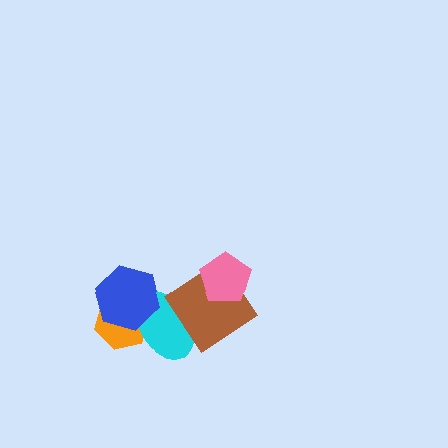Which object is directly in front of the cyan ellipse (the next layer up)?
The blue hexagon is directly in front of the cyan ellipse.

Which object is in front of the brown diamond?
The pink pentagon is in front of the brown diamond.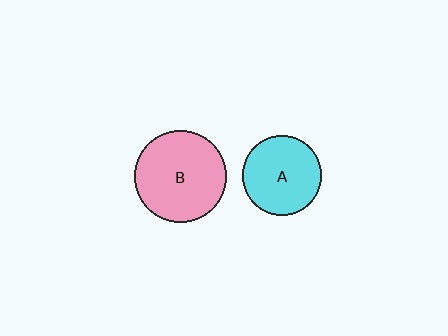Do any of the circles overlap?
No, none of the circles overlap.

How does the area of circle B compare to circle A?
Approximately 1.3 times.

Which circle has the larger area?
Circle B (pink).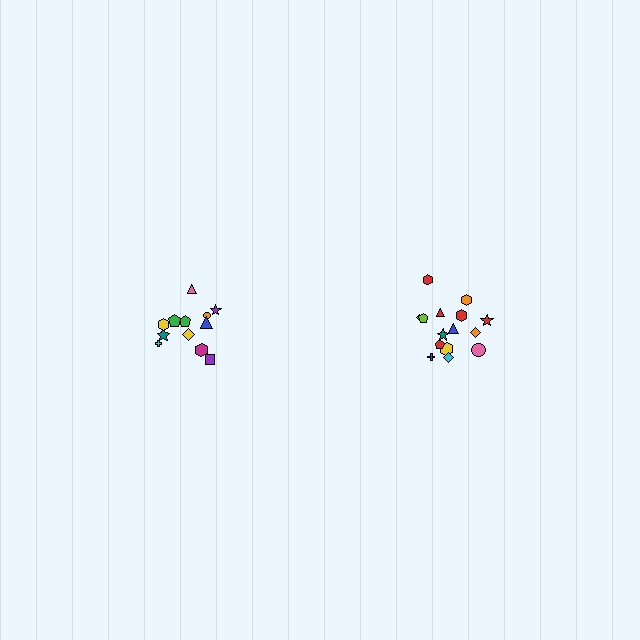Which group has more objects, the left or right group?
The right group.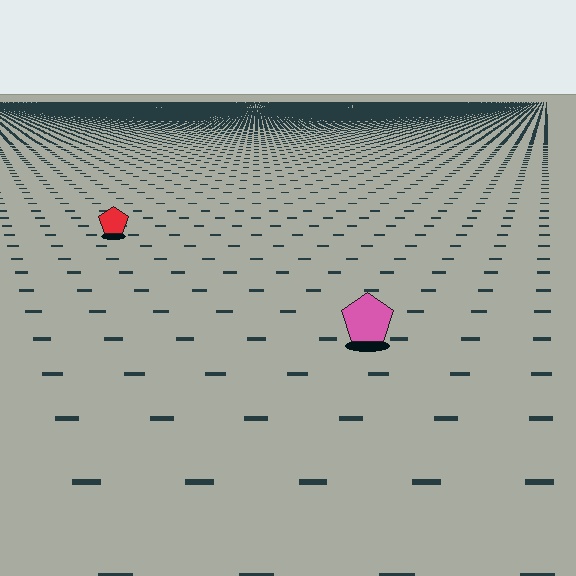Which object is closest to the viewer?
The pink pentagon is closest. The texture marks near it are larger and more spread out.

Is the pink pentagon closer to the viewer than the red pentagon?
Yes. The pink pentagon is closer — you can tell from the texture gradient: the ground texture is coarser near it.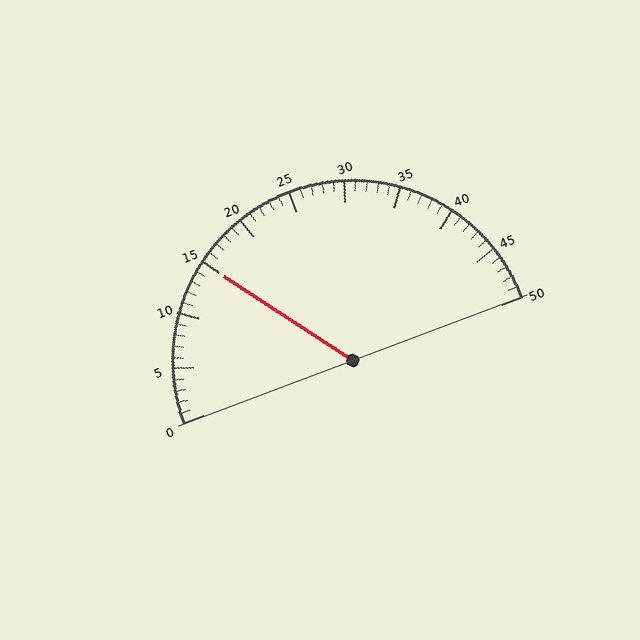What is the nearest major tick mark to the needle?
The nearest major tick mark is 15.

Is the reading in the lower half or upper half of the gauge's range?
The reading is in the lower half of the range (0 to 50).